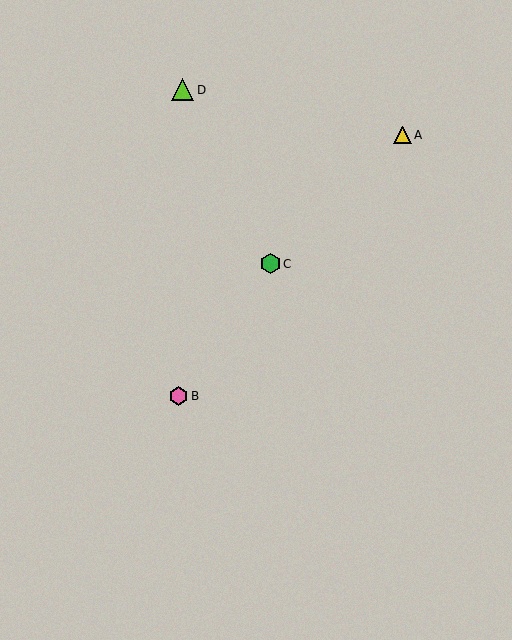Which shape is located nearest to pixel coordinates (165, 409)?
The pink hexagon (labeled B) at (178, 396) is nearest to that location.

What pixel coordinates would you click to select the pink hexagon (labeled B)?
Click at (178, 396) to select the pink hexagon B.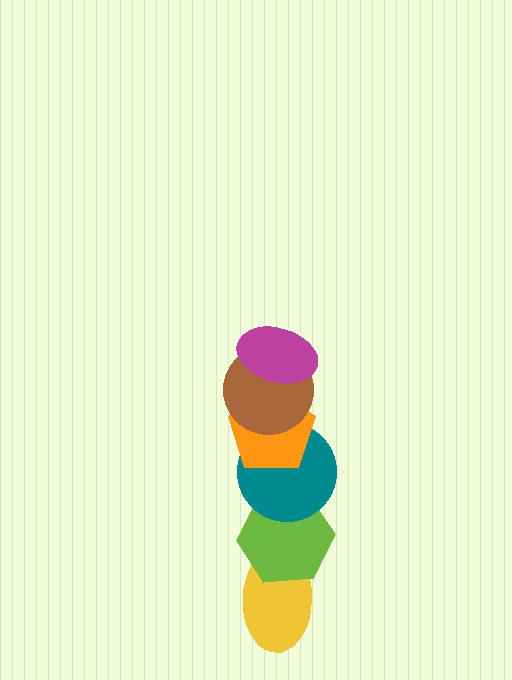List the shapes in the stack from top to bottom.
From top to bottom: the magenta ellipse, the brown circle, the orange pentagon, the teal circle, the lime hexagon, the yellow ellipse.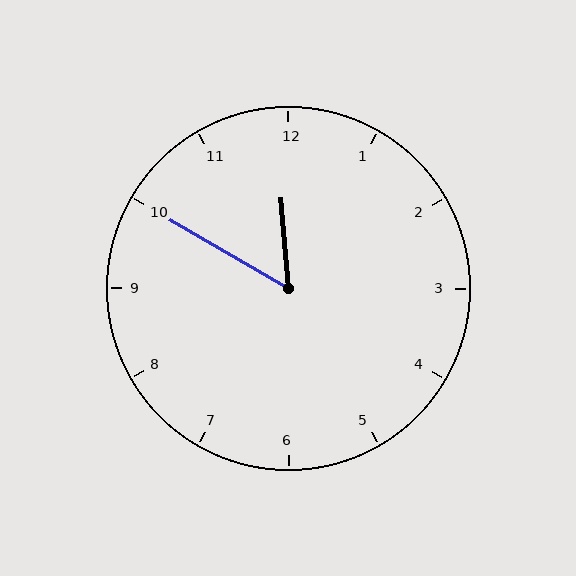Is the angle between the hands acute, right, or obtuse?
It is acute.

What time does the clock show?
11:50.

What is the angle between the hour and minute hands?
Approximately 55 degrees.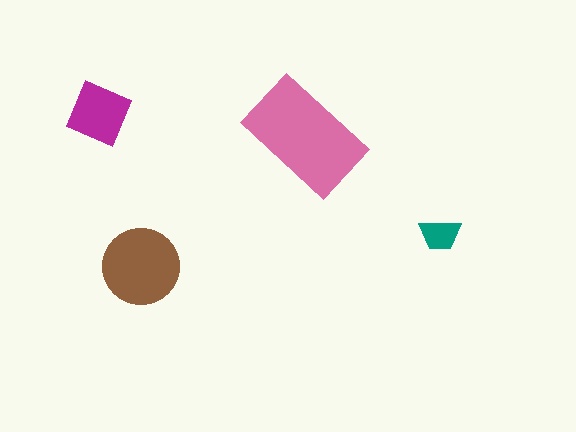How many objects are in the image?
There are 4 objects in the image.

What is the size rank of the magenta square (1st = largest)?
3rd.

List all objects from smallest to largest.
The teal trapezoid, the magenta square, the brown circle, the pink rectangle.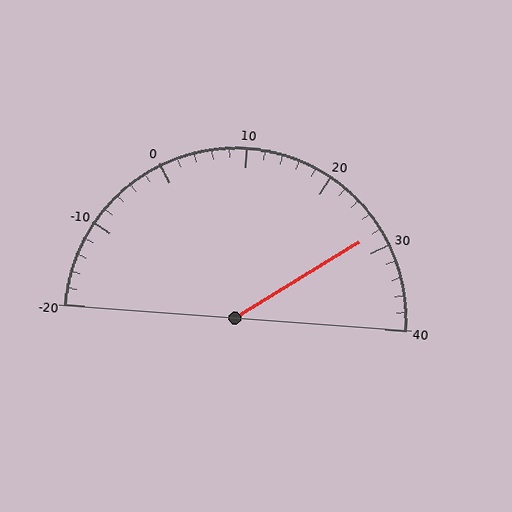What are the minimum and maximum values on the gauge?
The gauge ranges from -20 to 40.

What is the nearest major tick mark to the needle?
The nearest major tick mark is 30.